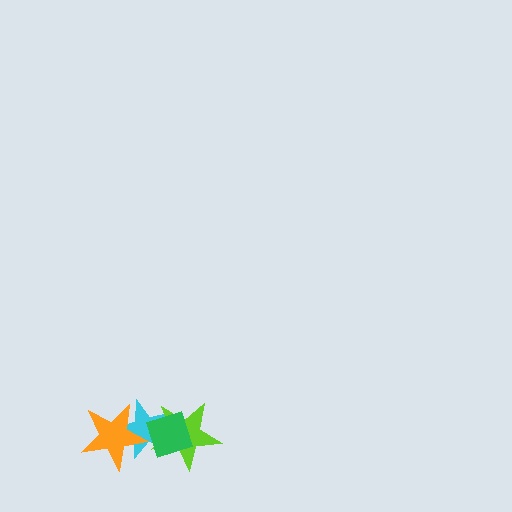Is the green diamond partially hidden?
No, no other shape covers it.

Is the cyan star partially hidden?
Yes, it is partially covered by another shape.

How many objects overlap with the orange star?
1 object overlaps with the orange star.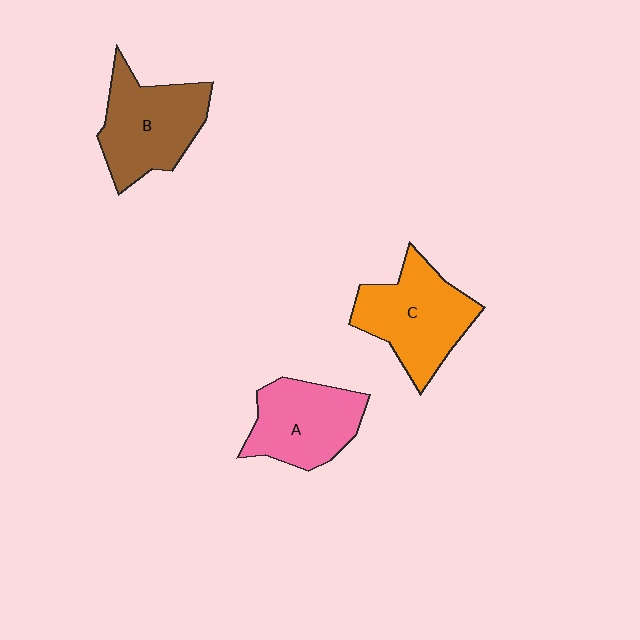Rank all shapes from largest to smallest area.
From largest to smallest: C (orange), B (brown), A (pink).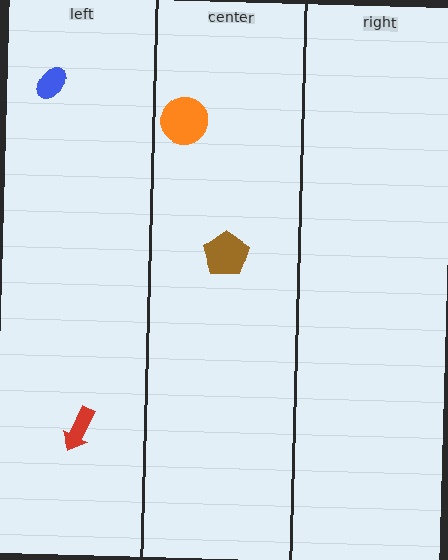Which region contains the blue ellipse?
The left region.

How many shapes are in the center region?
2.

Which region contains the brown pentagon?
The center region.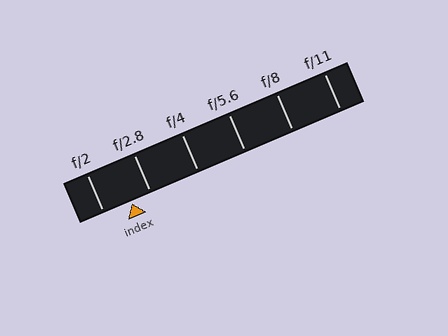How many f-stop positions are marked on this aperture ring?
There are 6 f-stop positions marked.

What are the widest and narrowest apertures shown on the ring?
The widest aperture shown is f/2 and the narrowest is f/11.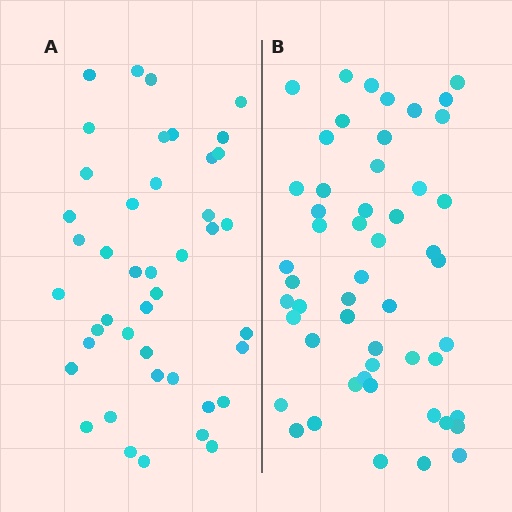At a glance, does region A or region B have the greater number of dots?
Region B (the right region) has more dots.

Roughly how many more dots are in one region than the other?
Region B has roughly 8 or so more dots than region A.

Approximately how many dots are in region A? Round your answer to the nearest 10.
About 40 dots. (The exact count is 43, which rounds to 40.)